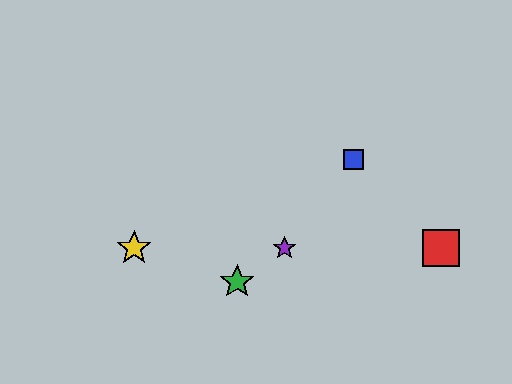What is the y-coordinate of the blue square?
The blue square is at y≈160.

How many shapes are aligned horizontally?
3 shapes (the red square, the yellow star, the purple star) are aligned horizontally.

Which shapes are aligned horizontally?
The red square, the yellow star, the purple star are aligned horizontally.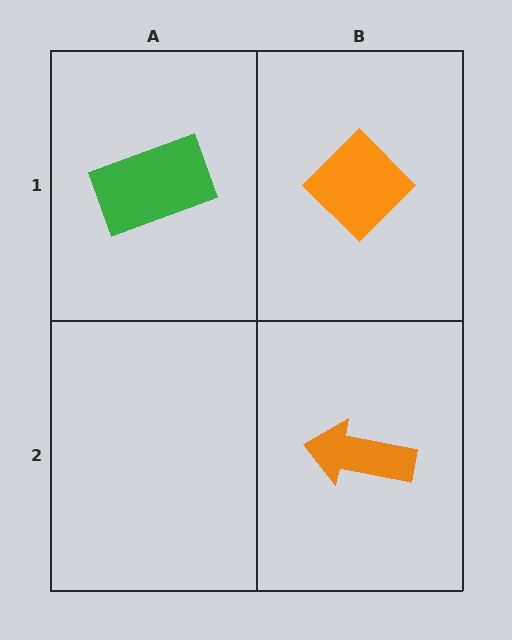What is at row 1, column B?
An orange diamond.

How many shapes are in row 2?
1 shape.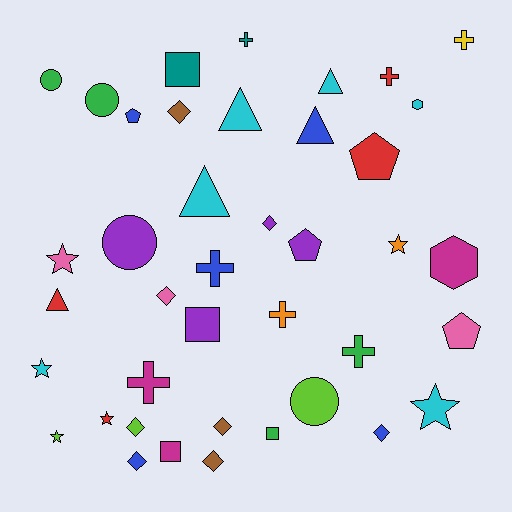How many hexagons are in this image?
There are 2 hexagons.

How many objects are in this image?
There are 40 objects.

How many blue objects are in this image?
There are 5 blue objects.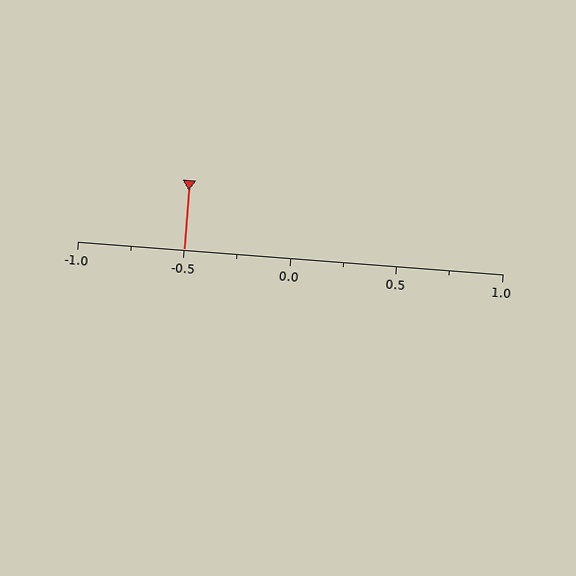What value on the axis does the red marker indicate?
The marker indicates approximately -0.5.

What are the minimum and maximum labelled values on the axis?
The axis runs from -1.0 to 1.0.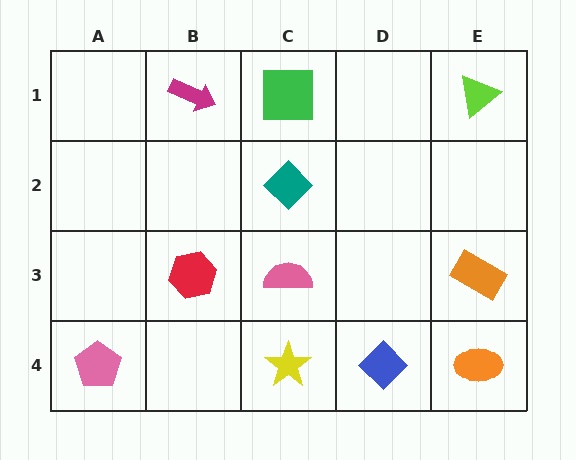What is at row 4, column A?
A pink pentagon.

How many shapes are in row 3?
3 shapes.